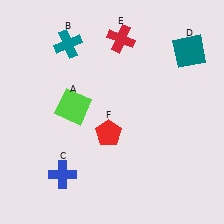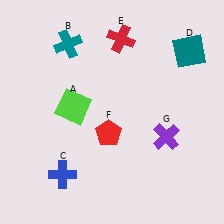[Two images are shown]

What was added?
A purple cross (G) was added in Image 2.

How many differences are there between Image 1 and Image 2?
There is 1 difference between the two images.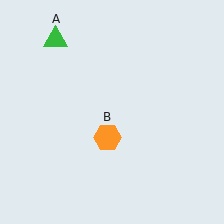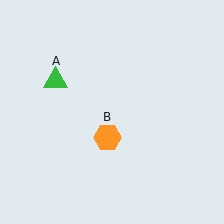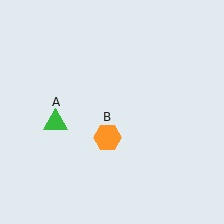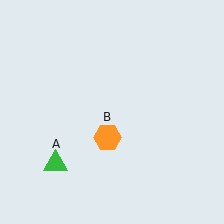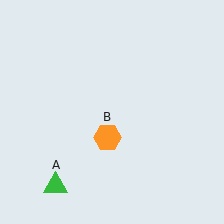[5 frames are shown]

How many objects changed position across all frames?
1 object changed position: green triangle (object A).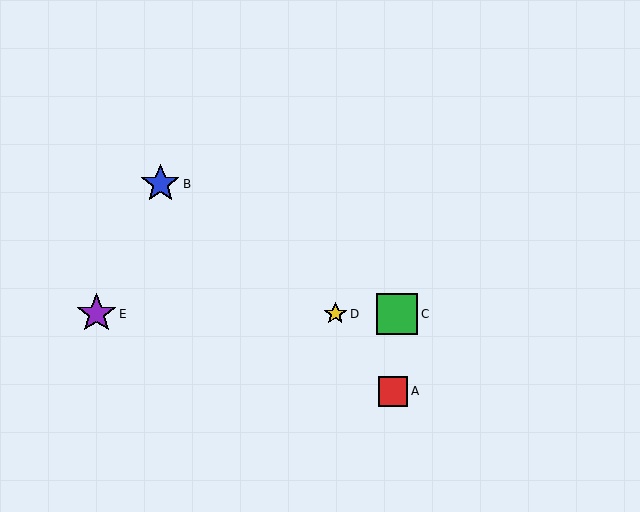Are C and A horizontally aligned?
No, C is at y≈314 and A is at y≈391.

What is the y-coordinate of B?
Object B is at y≈184.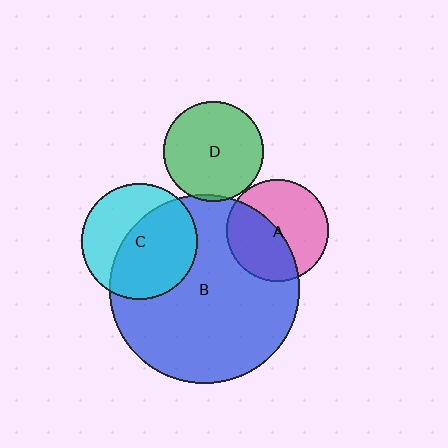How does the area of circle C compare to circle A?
Approximately 1.3 times.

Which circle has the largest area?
Circle B (blue).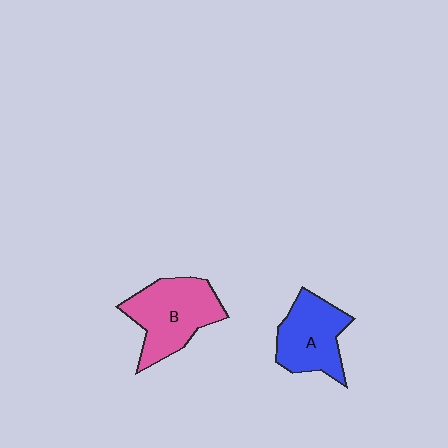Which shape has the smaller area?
Shape A (blue).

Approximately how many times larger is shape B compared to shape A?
Approximately 1.2 times.